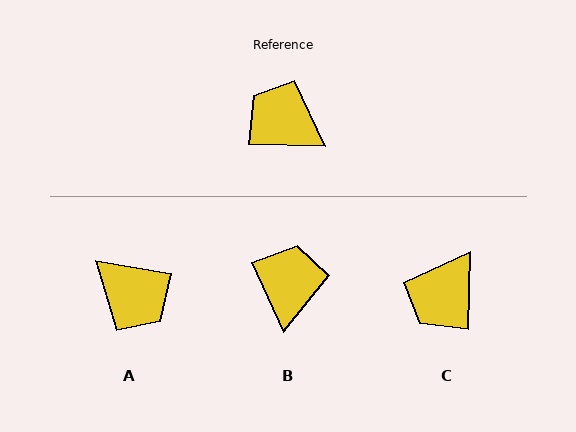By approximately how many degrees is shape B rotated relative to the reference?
Approximately 64 degrees clockwise.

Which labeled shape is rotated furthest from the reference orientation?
A, about 172 degrees away.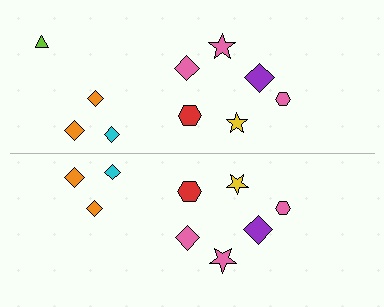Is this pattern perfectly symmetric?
No, the pattern is not perfectly symmetric. A lime triangle is missing from the bottom side.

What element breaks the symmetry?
A lime triangle is missing from the bottom side.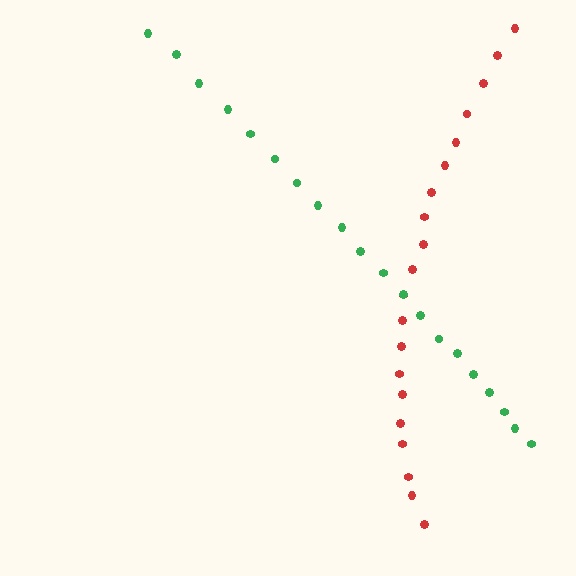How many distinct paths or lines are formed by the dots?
There are 2 distinct paths.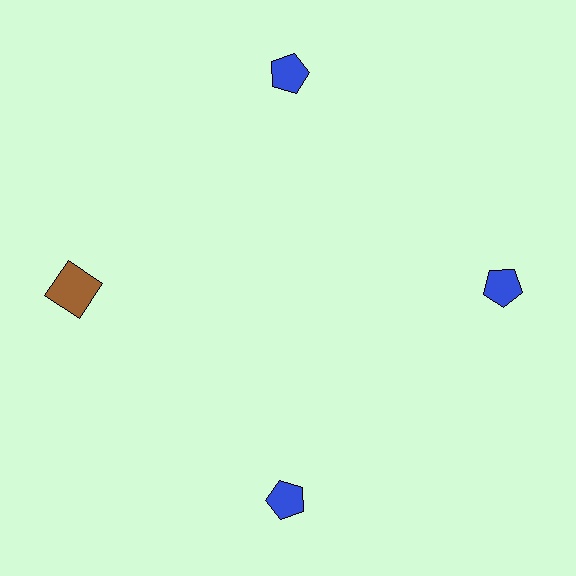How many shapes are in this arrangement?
There are 4 shapes arranged in a ring pattern.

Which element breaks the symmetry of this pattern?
The brown square at roughly the 9 o'clock position breaks the symmetry. All other shapes are blue pentagons.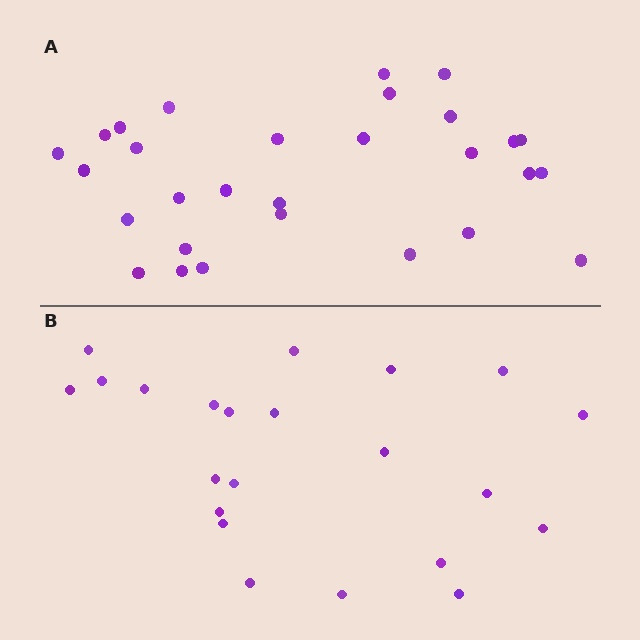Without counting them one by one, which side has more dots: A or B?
Region A (the top region) has more dots.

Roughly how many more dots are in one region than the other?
Region A has roughly 8 or so more dots than region B.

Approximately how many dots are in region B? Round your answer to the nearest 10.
About 20 dots. (The exact count is 22, which rounds to 20.)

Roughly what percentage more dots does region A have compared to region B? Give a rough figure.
About 30% more.